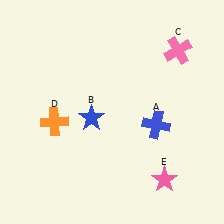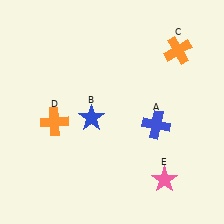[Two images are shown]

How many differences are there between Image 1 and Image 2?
There is 1 difference between the two images.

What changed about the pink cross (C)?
In Image 1, C is pink. In Image 2, it changed to orange.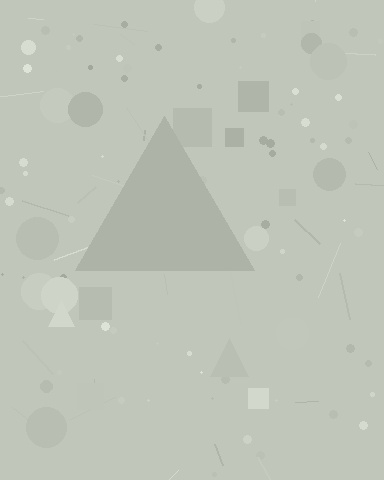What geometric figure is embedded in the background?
A triangle is embedded in the background.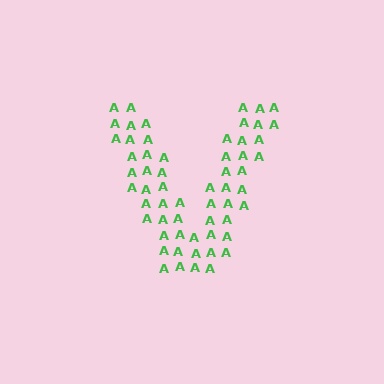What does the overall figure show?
The overall figure shows the letter V.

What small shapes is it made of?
It is made of small letter A's.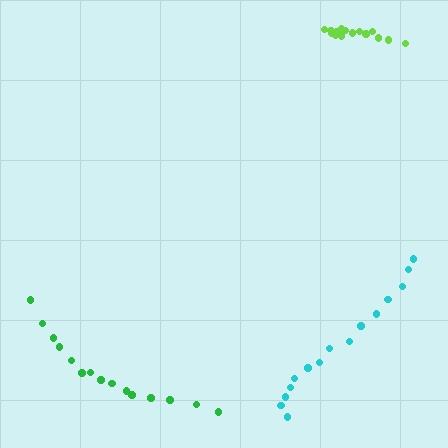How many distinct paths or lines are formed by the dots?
There are 3 distinct paths.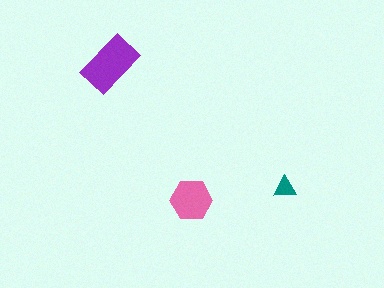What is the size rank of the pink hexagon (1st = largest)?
2nd.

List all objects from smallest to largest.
The teal triangle, the pink hexagon, the purple rectangle.